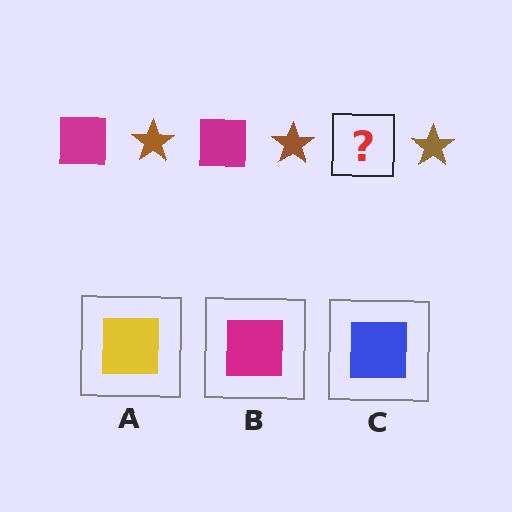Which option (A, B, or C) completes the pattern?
B.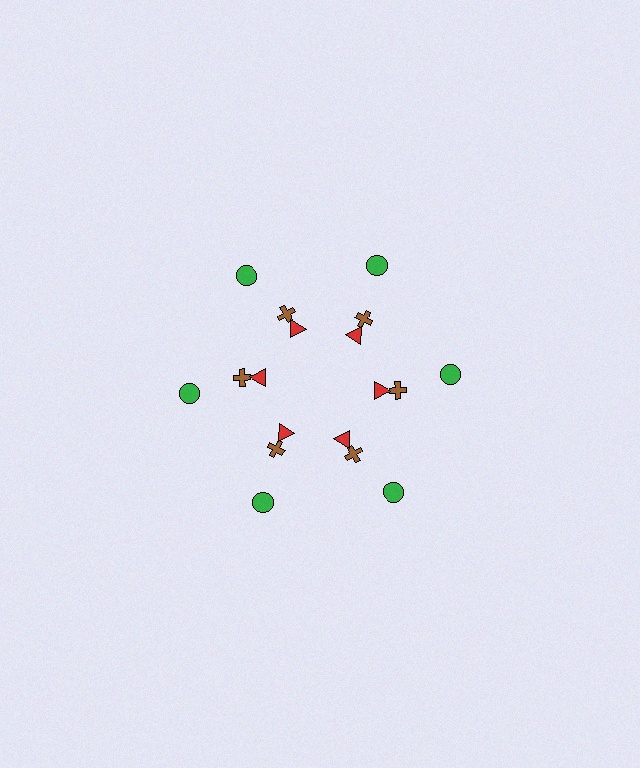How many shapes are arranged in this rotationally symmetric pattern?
There are 18 shapes, arranged in 6 groups of 3.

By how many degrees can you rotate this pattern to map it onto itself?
The pattern maps onto itself every 60 degrees of rotation.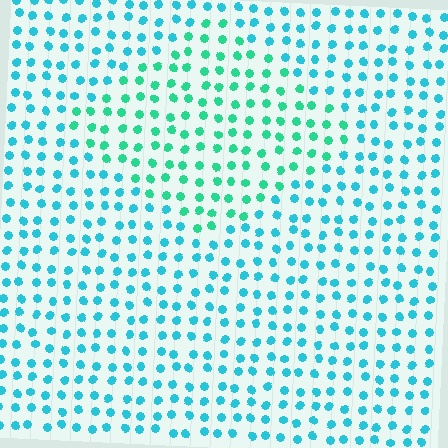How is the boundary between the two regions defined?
The boundary is defined purely by a slight shift in hue (about 32 degrees). Spacing, size, and orientation are identical on both sides.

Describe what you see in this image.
The image is filled with small cyan elements in a uniform arrangement. A diamond-shaped region is visible where the elements are tinted to a slightly different hue, forming a subtle color boundary.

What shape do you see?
I see a diamond.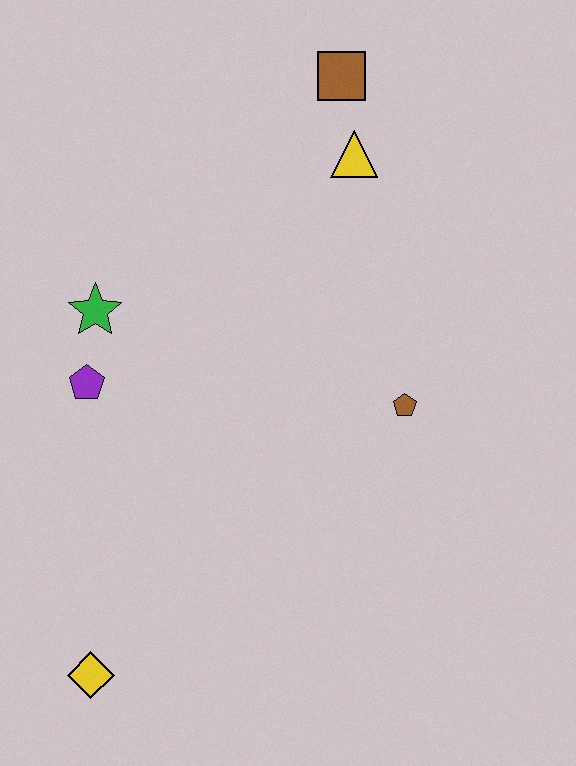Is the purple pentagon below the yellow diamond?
No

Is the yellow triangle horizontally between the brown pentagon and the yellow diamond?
Yes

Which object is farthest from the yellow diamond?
The brown square is farthest from the yellow diamond.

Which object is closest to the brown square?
The yellow triangle is closest to the brown square.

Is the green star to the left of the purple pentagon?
No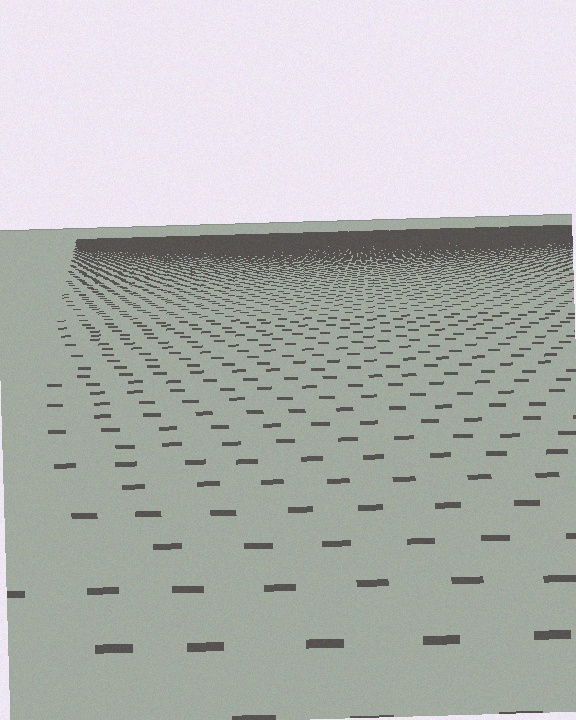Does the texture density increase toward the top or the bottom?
Density increases toward the top.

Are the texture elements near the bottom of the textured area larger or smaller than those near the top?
Larger. Near the bottom, elements are closer to the viewer and appear at a bigger on-screen size.